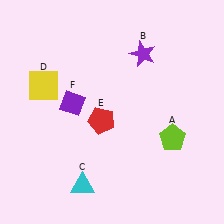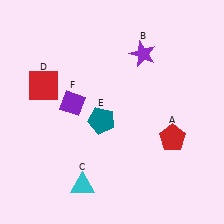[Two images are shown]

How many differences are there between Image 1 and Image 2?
There are 3 differences between the two images.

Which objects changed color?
A changed from lime to red. D changed from yellow to red. E changed from red to teal.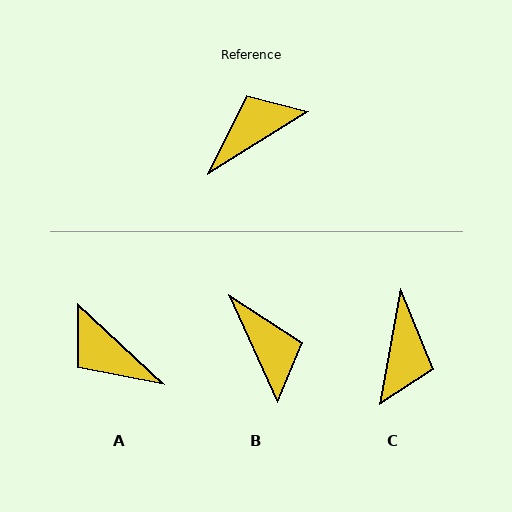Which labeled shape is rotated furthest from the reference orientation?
C, about 132 degrees away.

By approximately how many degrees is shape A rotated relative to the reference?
Approximately 105 degrees counter-clockwise.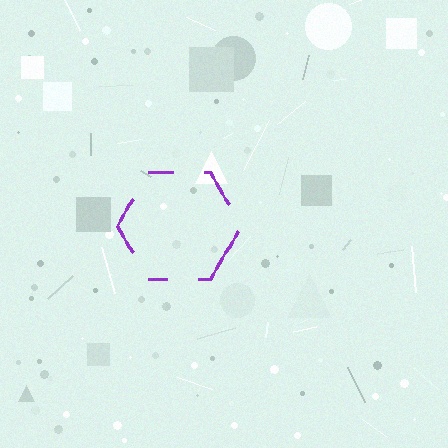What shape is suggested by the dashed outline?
The dashed outline suggests a hexagon.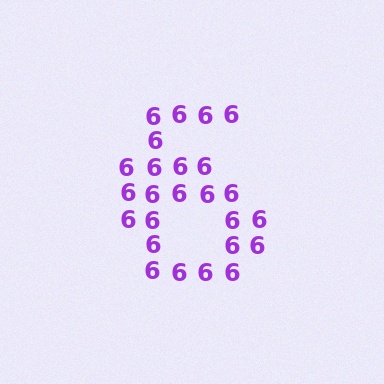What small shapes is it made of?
It is made of small digit 6's.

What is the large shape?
The large shape is the digit 6.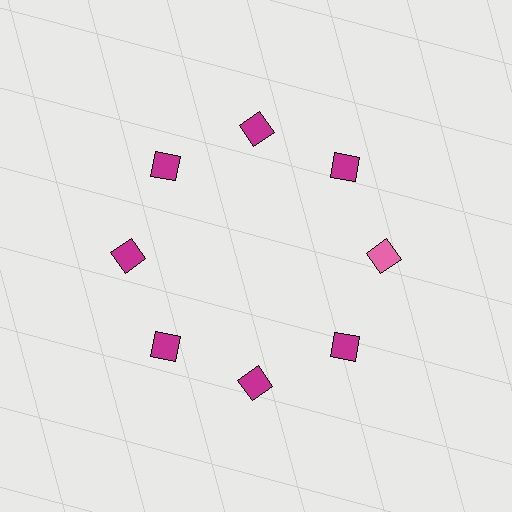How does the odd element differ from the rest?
It has a different color: pink instead of magenta.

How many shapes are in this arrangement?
There are 8 shapes arranged in a ring pattern.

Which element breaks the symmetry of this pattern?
The pink square at roughly the 3 o'clock position breaks the symmetry. All other shapes are magenta squares.